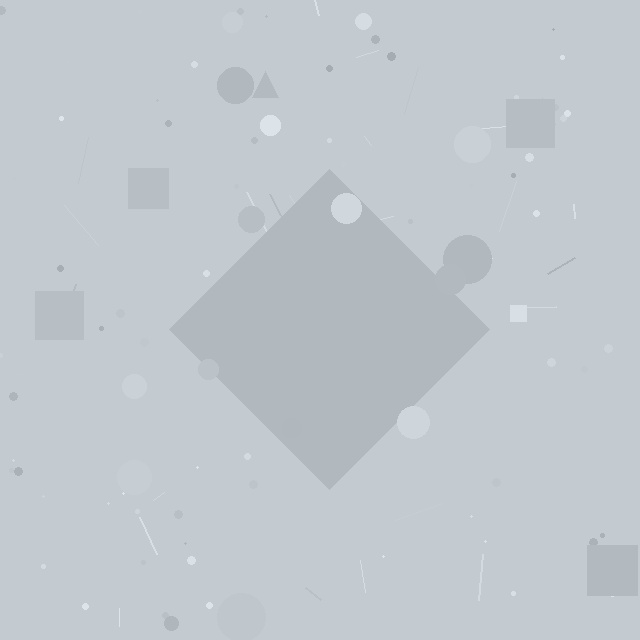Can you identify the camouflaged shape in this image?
The camouflaged shape is a diamond.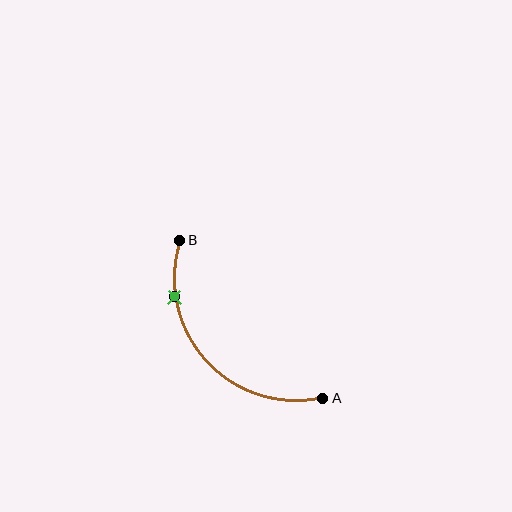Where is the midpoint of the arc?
The arc midpoint is the point on the curve farthest from the straight line joining A and B. It sits below and to the left of that line.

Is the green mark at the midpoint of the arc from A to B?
No. The green mark lies on the arc but is closer to endpoint B. The arc midpoint would be at the point on the curve equidistant along the arc from both A and B.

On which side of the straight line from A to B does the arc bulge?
The arc bulges below and to the left of the straight line connecting A and B.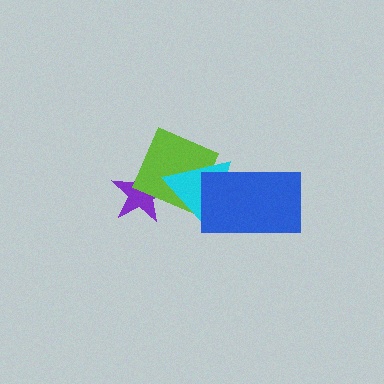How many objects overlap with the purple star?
2 objects overlap with the purple star.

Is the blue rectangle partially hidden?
No, no other shape covers it.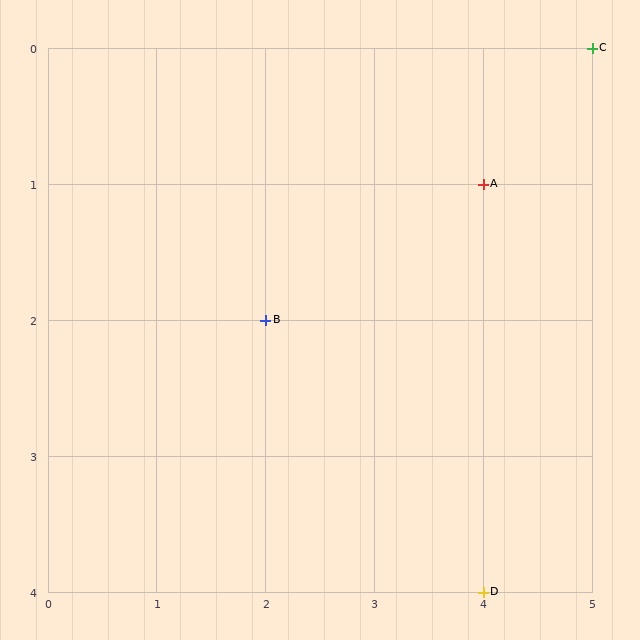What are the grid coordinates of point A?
Point A is at grid coordinates (4, 1).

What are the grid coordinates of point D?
Point D is at grid coordinates (4, 4).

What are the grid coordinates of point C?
Point C is at grid coordinates (5, 0).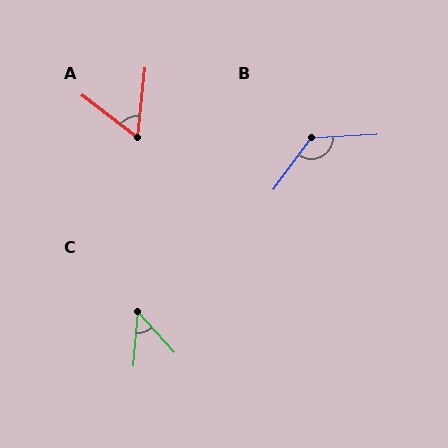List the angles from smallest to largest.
C (46°), A (58°), B (130°).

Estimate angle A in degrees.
Approximately 58 degrees.